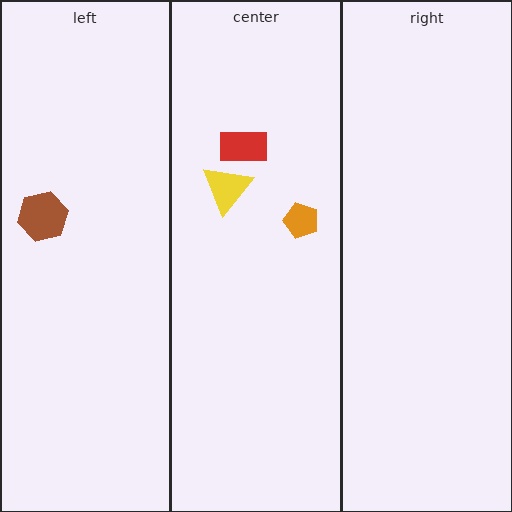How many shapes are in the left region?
1.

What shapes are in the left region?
The brown hexagon.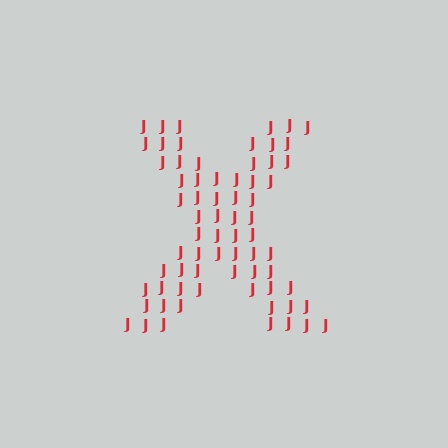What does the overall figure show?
The overall figure shows the letter X.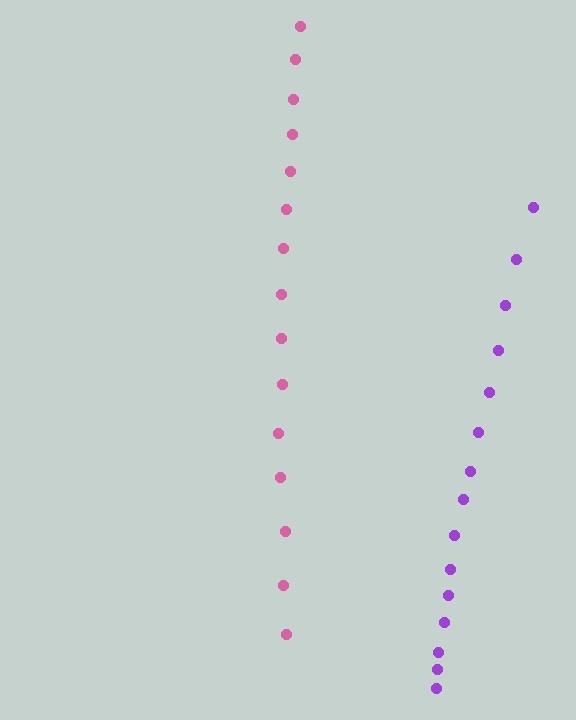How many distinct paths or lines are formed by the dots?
There are 2 distinct paths.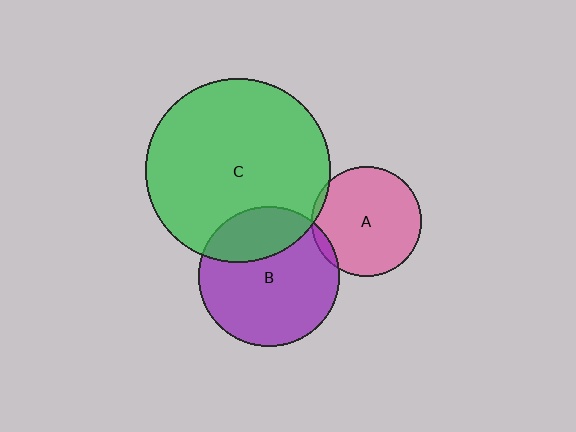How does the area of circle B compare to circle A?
Approximately 1.6 times.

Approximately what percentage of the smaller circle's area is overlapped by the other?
Approximately 5%.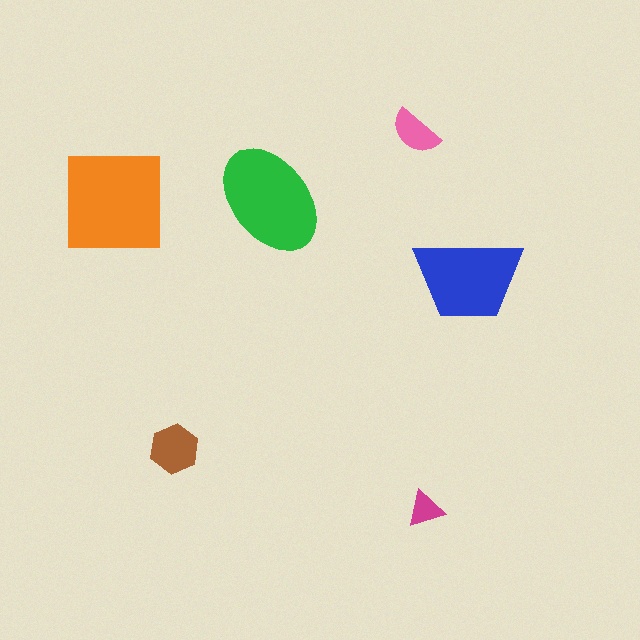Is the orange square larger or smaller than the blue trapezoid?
Larger.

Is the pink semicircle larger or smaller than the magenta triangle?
Larger.